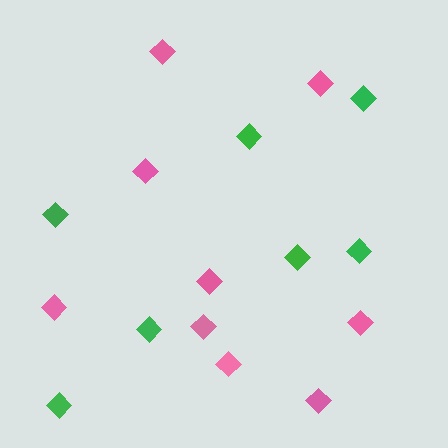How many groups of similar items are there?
There are 2 groups: one group of green diamonds (7) and one group of pink diamonds (9).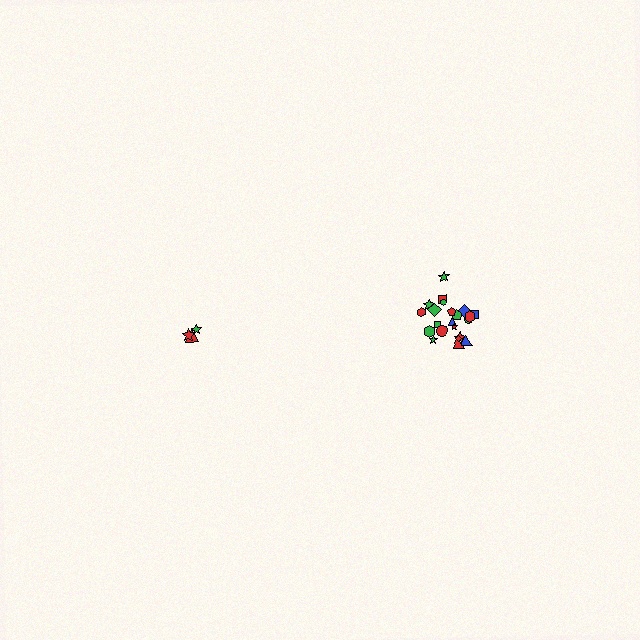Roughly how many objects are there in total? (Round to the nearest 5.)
Roughly 25 objects in total.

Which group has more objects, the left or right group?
The right group.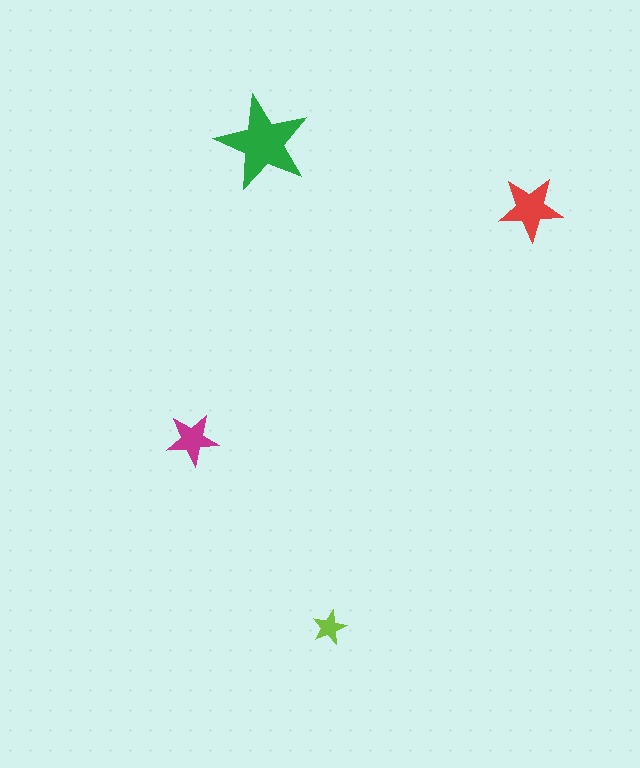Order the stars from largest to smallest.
the green one, the red one, the magenta one, the lime one.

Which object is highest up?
The green star is topmost.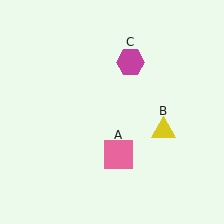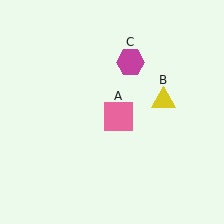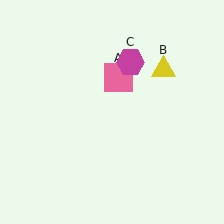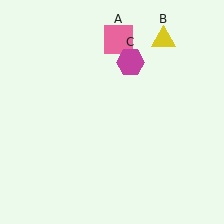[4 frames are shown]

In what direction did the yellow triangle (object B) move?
The yellow triangle (object B) moved up.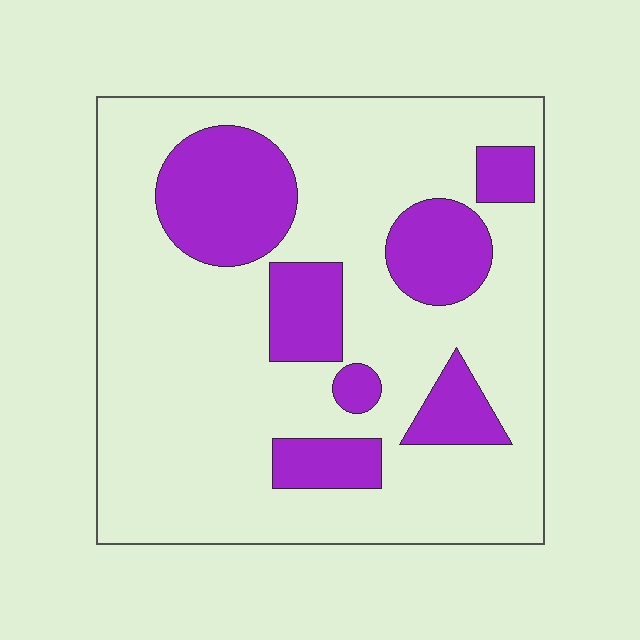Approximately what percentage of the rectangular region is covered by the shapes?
Approximately 25%.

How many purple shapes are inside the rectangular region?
7.